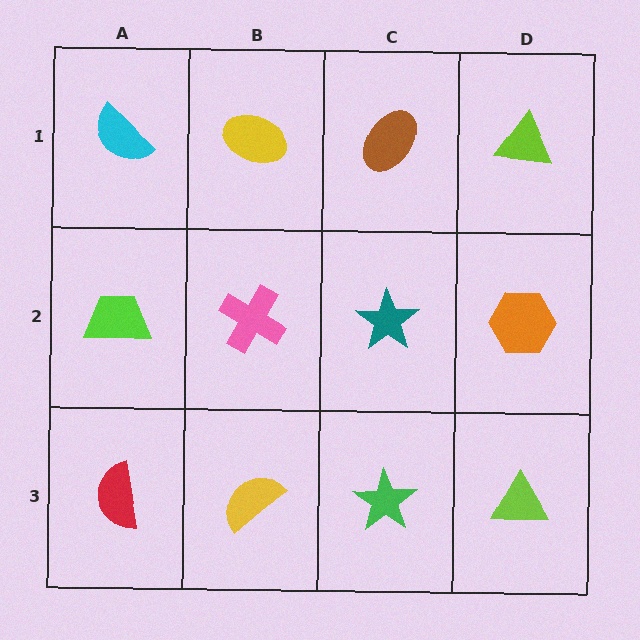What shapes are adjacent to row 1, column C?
A teal star (row 2, column C), a yellow ellipse (row 1, column B), a lime triangle (row 1, column D).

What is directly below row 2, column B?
A yellow semicircle.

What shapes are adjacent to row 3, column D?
An orange hexagon (row 2, column D), a green star (row 3, column C).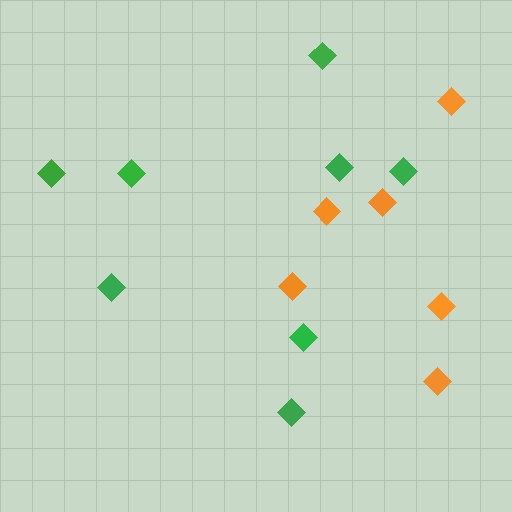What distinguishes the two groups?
There are 2 groups: one group of orange diamonds (6) and one group of green diamonds (8).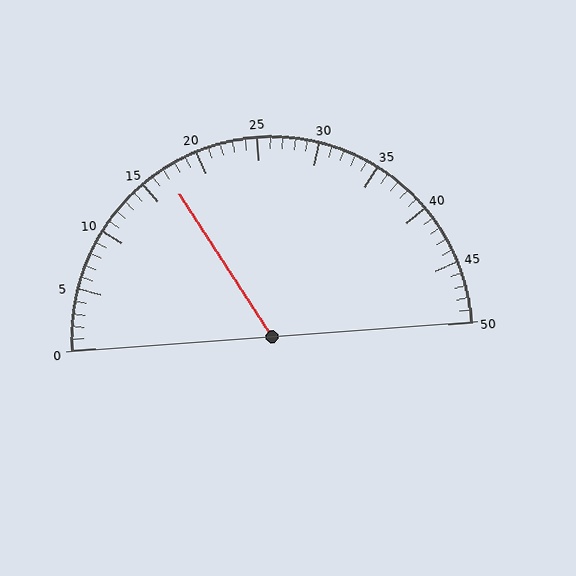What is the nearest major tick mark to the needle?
The nearest major tick mark is 15.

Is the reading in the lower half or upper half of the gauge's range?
The reading is in the lower half of the range (0 to 50).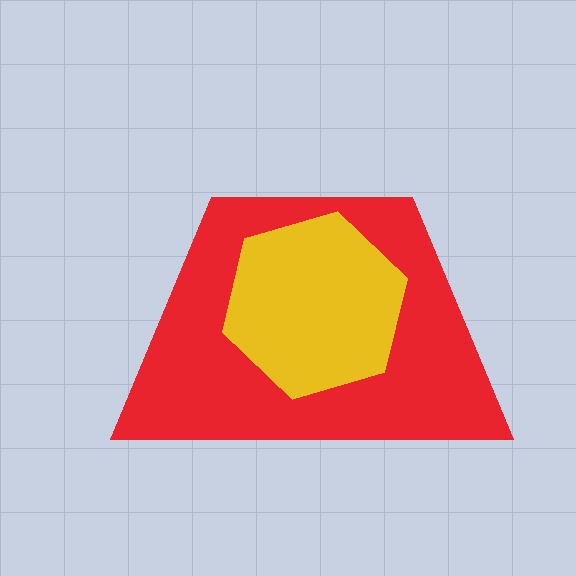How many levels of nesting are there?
2.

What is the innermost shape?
The yellow hexagon.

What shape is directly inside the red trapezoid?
The yellow hexagon.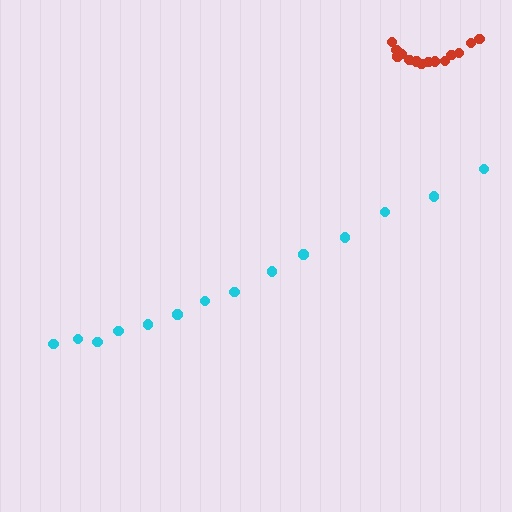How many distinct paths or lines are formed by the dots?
There are 2 distinct paths.